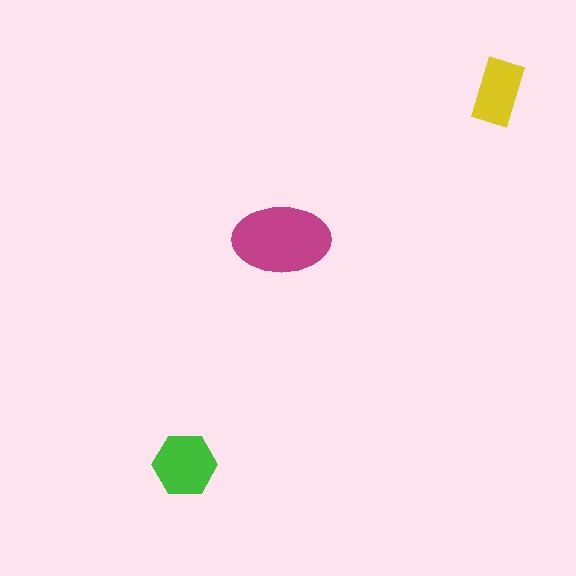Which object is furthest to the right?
The yellow rectangle is rightmost.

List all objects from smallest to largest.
The yellow rectangle, the green hexagon, the magenta ellipse.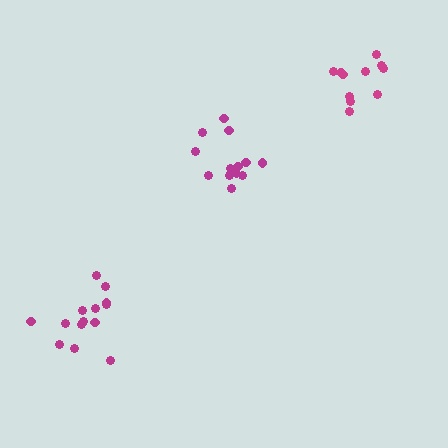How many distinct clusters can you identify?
There are 3 distinct clusters.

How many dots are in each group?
Group 1: 11 dots, Group 2: 13 dots, Group 3: 14 dots (38 total).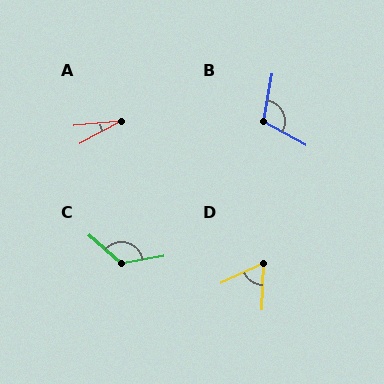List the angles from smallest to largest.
A (23°), D (63°), B (109°), C (129°).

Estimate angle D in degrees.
Approximately 63 degrees.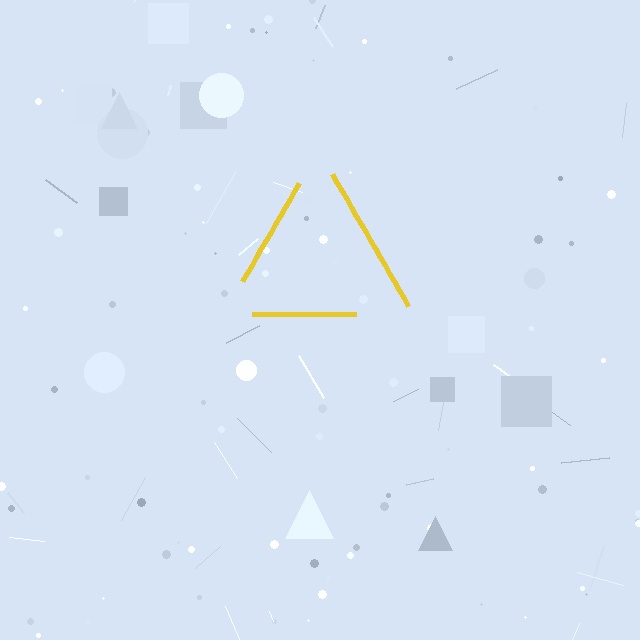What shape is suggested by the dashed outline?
The dashed outline suggests a triangle.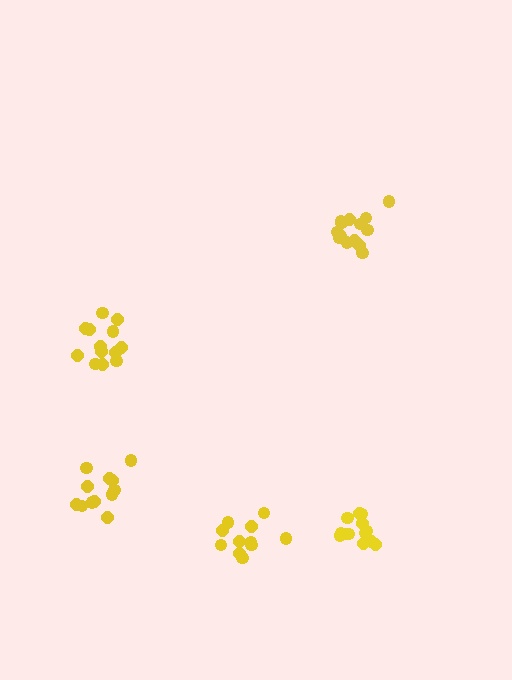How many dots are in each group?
Group 1: 11 dots, Group 2: 13 dots, Group 3: 14 dots, Group 4: 12 dots, Group 5: 13 dots (63 total).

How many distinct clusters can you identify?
There are 5 distinct clusters.